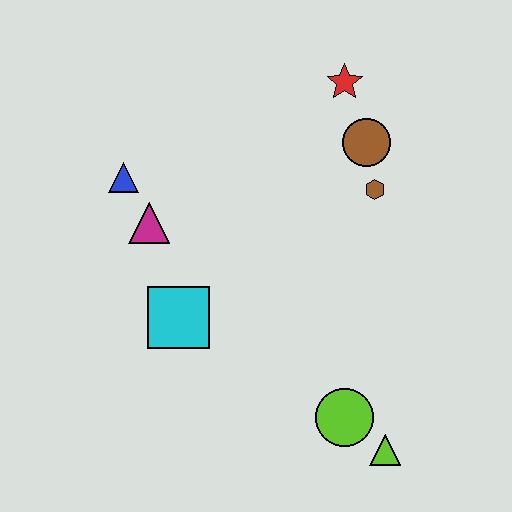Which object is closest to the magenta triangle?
The blue triangle is closest to the magenta triangle.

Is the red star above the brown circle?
Yes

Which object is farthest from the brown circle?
The lime triangle is farthest from the brown circle.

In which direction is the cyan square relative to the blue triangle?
The cyan square is below the blue triangle.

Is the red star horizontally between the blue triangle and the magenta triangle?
No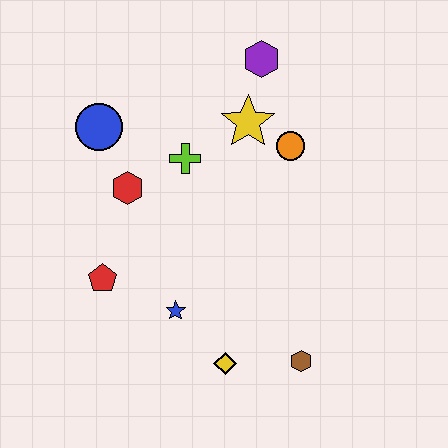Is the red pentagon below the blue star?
No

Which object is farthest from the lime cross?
The brown hexagon is farthest from the lime cross.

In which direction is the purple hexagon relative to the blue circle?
The purple hexagon is to the right of the blue circle.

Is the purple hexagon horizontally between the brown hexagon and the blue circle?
Yes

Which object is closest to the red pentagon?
The blue star is closest to the red pentagon.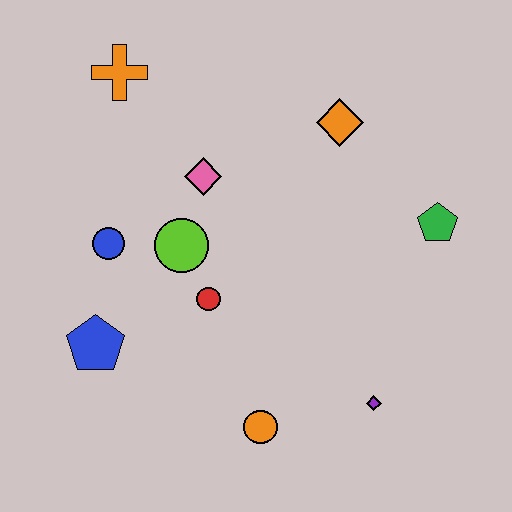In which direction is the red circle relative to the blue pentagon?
The red circle is to the right of the blue pentagon.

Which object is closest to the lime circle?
The red circle is closest to the lime circle.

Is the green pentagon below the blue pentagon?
No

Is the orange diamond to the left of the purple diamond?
Yes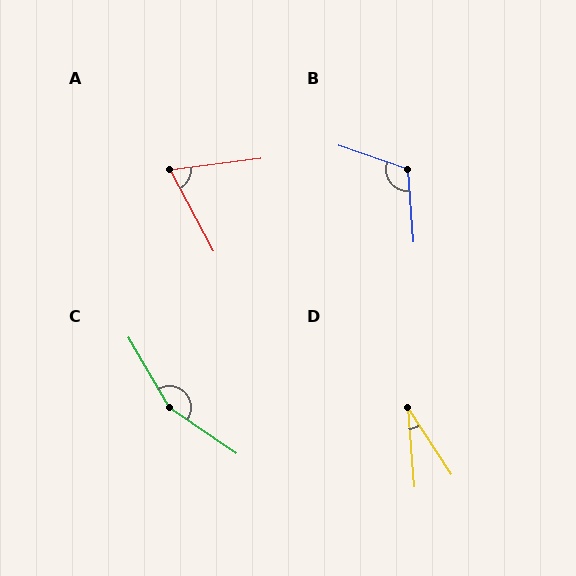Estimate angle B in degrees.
Approximately 113 degrees.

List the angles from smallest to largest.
D (28°), A (69°), B (113°), C (154°).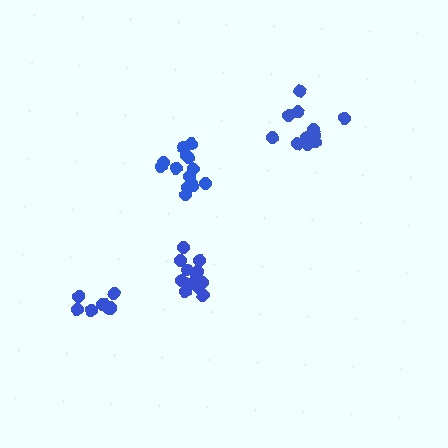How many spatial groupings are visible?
There are 4 spatial groupings.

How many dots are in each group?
Group 1: 13 dots, Group 2: 13 dots, Group 3: 9 dots, Group 4: 14 dots (49 total).